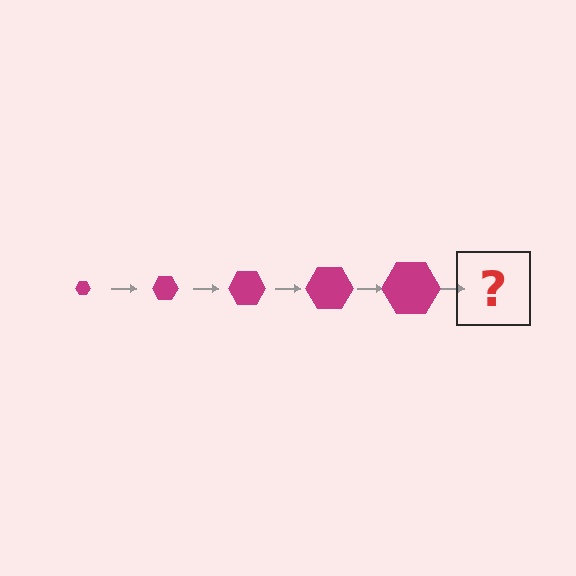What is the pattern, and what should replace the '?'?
The pattern is that the hexagon gets progressively larger each step. The '?' should be a magenta hexagon, larger than the previous one.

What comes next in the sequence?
The next element should be a magenta hexagon, larger than the previous one.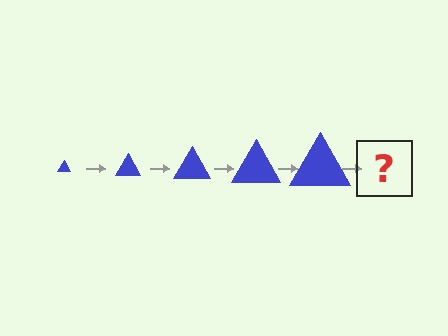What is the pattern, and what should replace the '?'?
The pattern is that the triangle gets progressively larger each step. The '?' should be a blue triangle, larger than the previous one.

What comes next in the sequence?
The next element should be a blue triangle, larger than the previous one.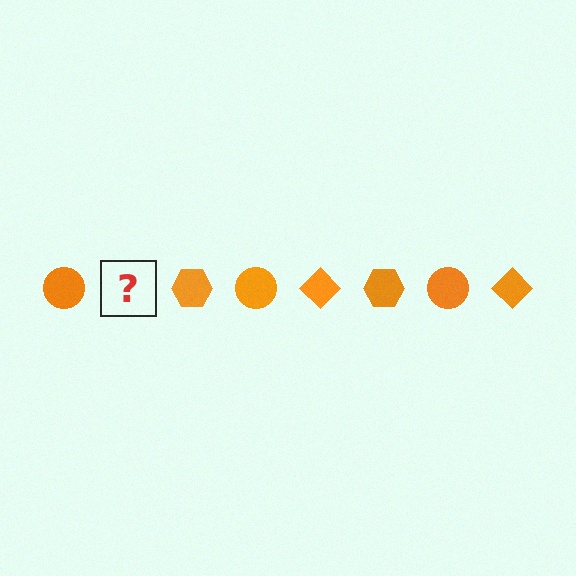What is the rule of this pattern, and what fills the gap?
The rule is that the pattern cycles through circle, diamond, hexagon shapes in orange. The gap should be filled with an orange diamond.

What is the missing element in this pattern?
The missing element is an orange diamond.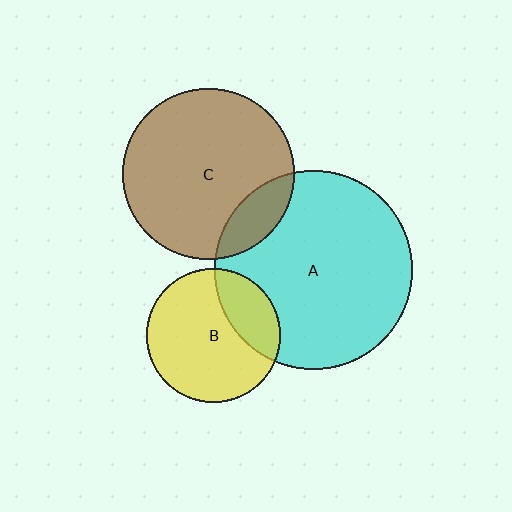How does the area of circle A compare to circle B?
Approximately 2.2 times.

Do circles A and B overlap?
Yes.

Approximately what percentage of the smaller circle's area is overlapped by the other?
Approximately 25%.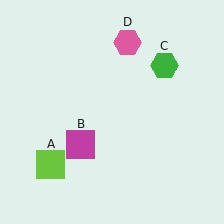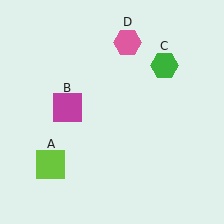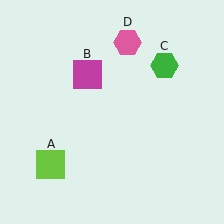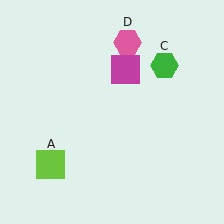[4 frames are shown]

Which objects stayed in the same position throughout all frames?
Lime square (object A) and green hexagon (object C) and pink hexagon (object D) remained stationary.